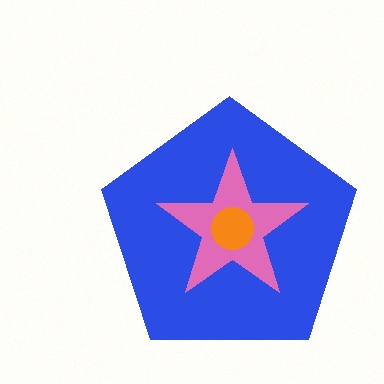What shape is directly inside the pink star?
The orange circle.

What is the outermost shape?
The blue pentagon.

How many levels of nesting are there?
3.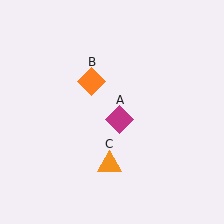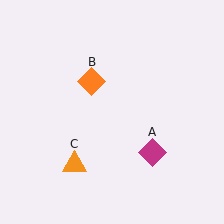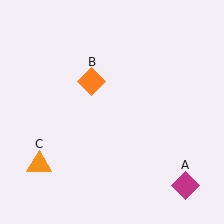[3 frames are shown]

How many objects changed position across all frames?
2 objects changed position: magenta diamond (object A), orange triangle (object C).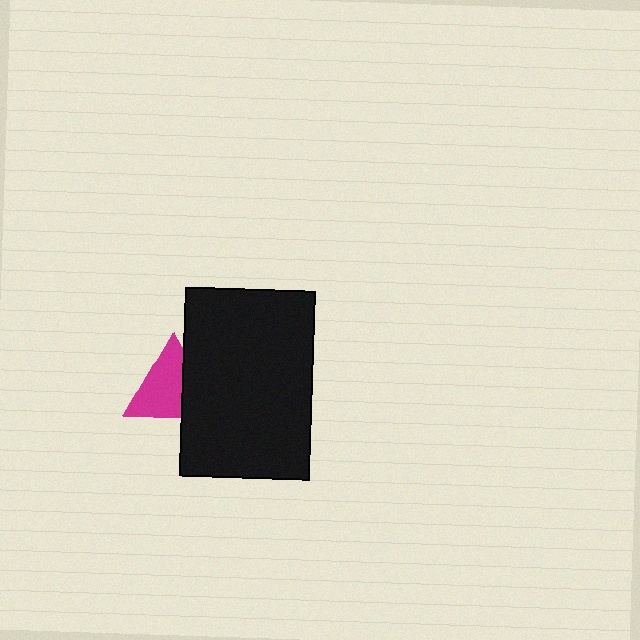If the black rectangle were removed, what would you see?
You would see the complete magenta triangle.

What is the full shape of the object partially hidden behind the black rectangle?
The partially hidden object is a magenta triangle.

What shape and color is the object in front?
The object in front is a black rectangle.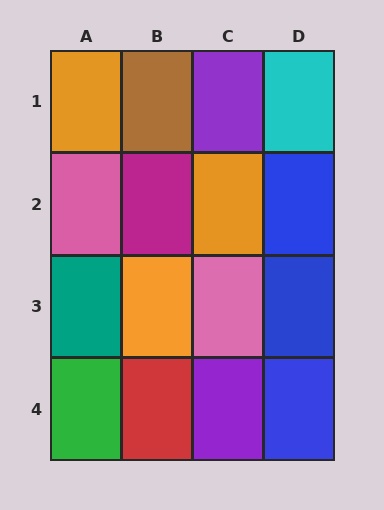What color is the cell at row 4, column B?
Red.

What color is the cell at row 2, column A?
Pink.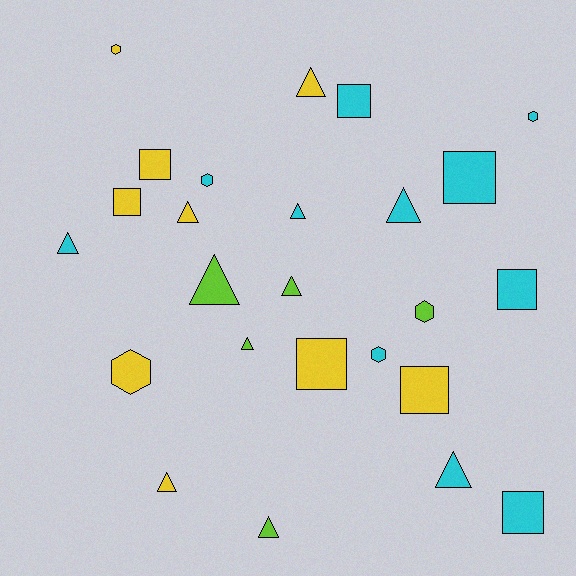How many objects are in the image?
There are 25 objects.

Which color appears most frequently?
Cyan, with 11 objects.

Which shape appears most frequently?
Triangle, with 11 objects.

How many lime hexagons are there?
There is 1 lime hexagon.